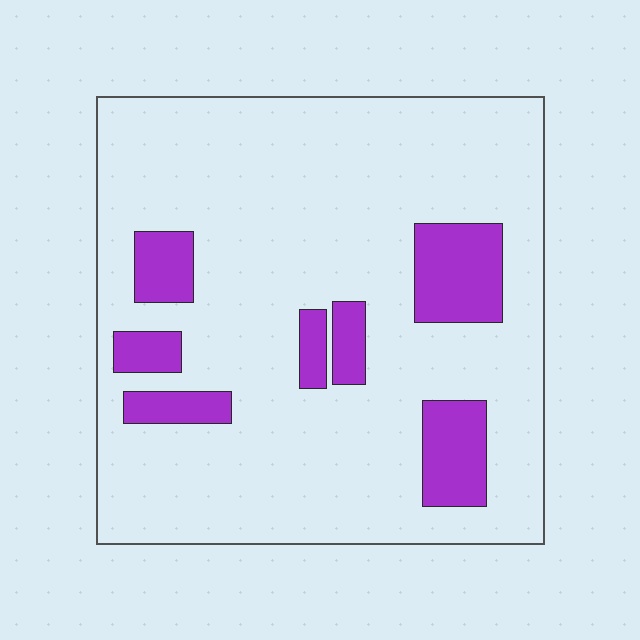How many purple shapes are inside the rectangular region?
7.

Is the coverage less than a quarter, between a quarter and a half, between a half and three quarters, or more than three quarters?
Less than a quarter.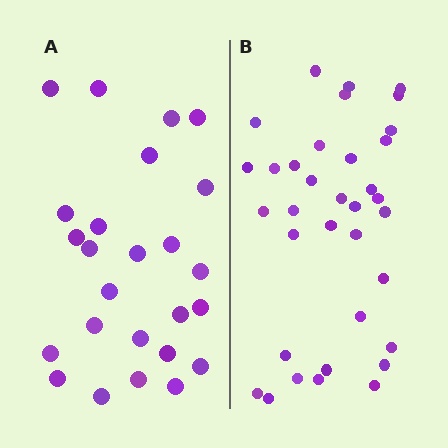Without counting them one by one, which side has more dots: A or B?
Region B (the right region) has more dots.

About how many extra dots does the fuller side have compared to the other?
Region B has roughly 10 or so more dots than region A.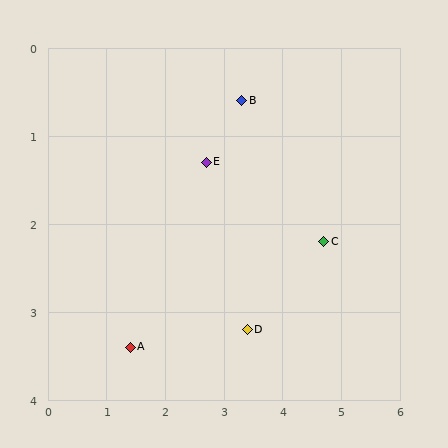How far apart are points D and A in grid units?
Points D and A are about 2.0 grid units apart.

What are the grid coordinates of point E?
Point E is at approximately (2.7, 1.3).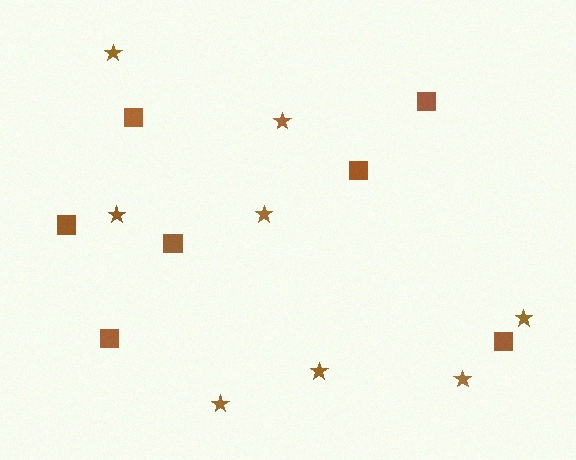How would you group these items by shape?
There are 2 groups: one group of stars (8) and one group of squares (7).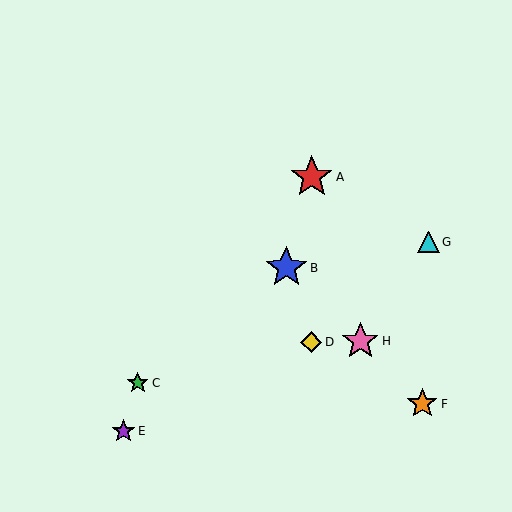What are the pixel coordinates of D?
Object D is at (311, 342).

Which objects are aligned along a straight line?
Objects B, F, H are aligned along a straight line.